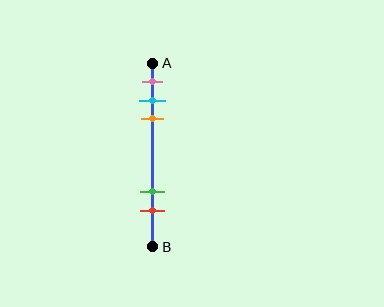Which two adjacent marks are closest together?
The cyan and orange marks are the closest adjacent pair.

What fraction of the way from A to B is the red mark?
The red mark is approximately 80% (0.8) of the way from A to B.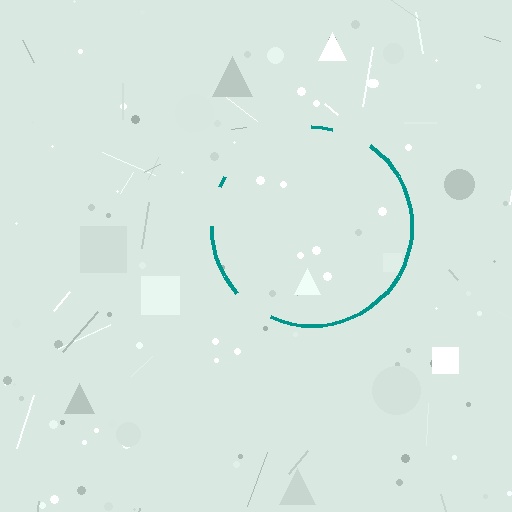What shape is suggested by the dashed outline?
The dashed outline suggests a circle.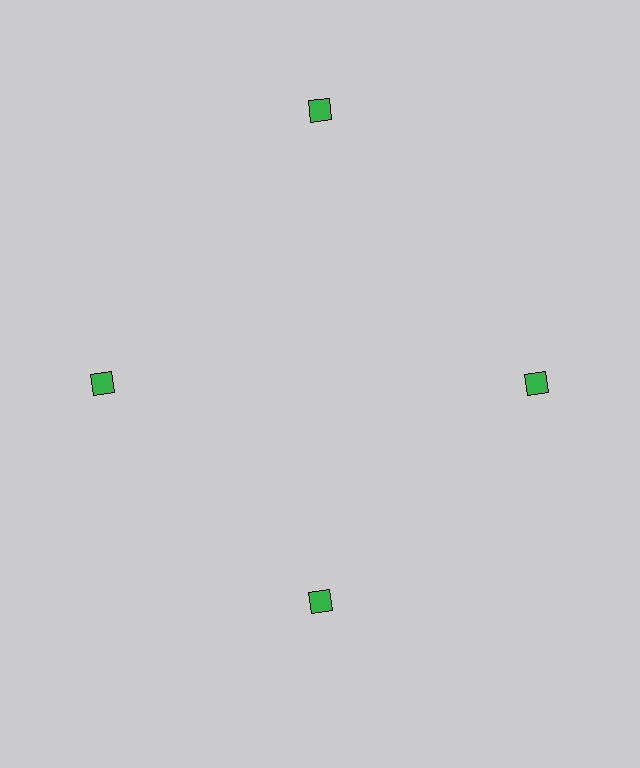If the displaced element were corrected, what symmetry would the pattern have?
It would have 4-fold rotational symmetry — the pattern would map onto itself every 90 degrees.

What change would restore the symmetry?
The symmetry would be restored by moving it inward, back onto the ring so that all 4 diamonds sit at equal angles and equal distance from the center.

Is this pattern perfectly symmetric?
No. The 4 green diamonds are arranged in a ring, but one element near the 12 o'clock position is pushed outward from the center, breaking the 4-fold rotational symmetry.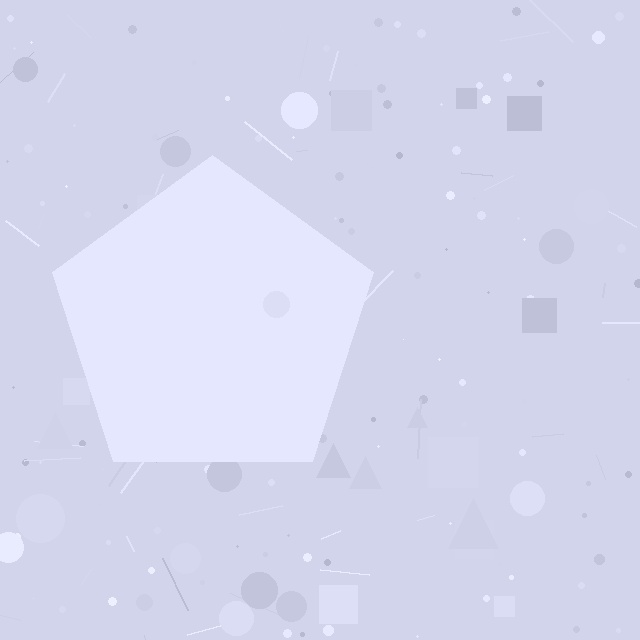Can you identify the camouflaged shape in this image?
The camouflaged shape is a pentagon.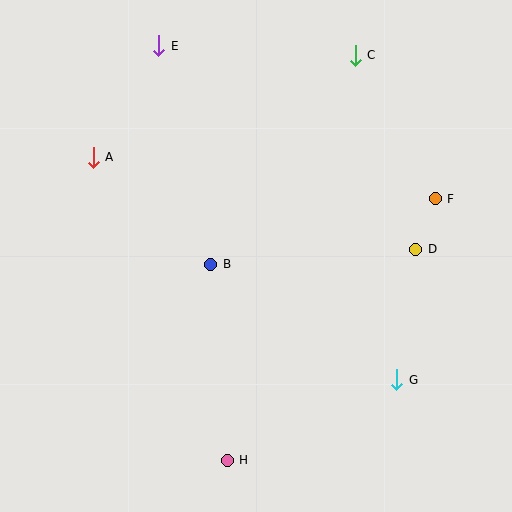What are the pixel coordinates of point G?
Point G is at (397, 380).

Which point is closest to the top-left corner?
Point E is closest to the top-left corner.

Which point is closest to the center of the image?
Point B at (211, 264) is closest to the center.